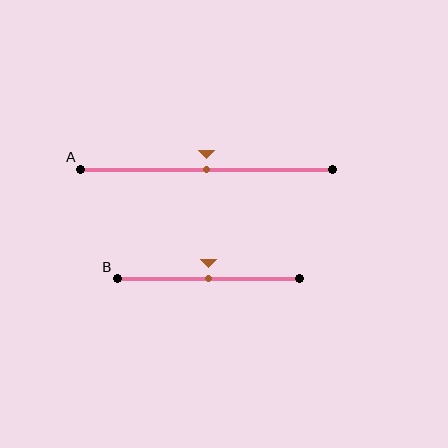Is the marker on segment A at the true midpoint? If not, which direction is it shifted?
Yes, the marker on segment A is at the true midpoint.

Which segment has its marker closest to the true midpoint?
Segment A has its marker closest to the true midpoint.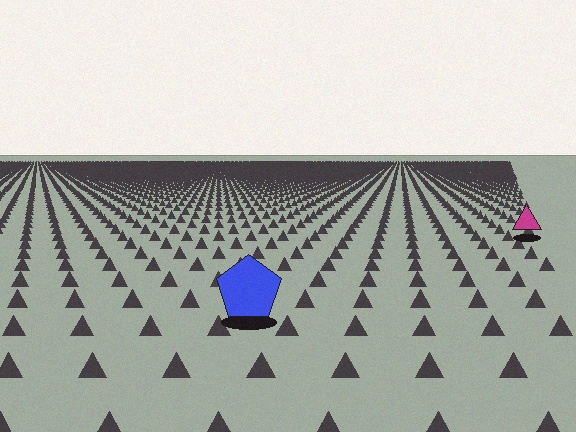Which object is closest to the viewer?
The blue pentagon is closest. The texture marks near it are larger and more spread out.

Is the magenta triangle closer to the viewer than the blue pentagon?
No. The blue pentagon is closer — you can tell from the texture gradient: the ground texture is coarser near it.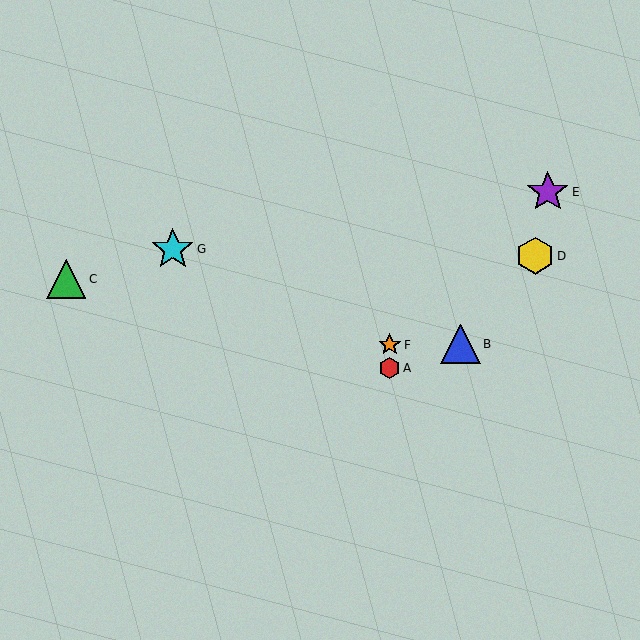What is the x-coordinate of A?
Object A is at x≈390.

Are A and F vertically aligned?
Yes, both are at x≈390.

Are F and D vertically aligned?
No, F is at x≈390 and D is at x≈535.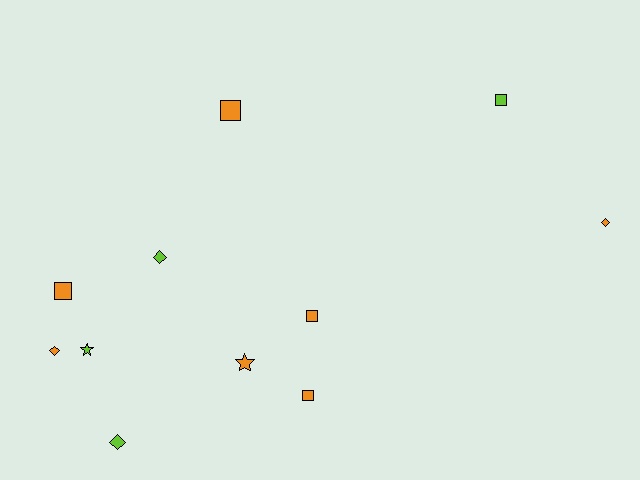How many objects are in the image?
There are 11 objects.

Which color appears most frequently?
Orange, with 7 objects.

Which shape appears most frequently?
Square, with 5 objects.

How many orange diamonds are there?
There are 2 orange diamonds.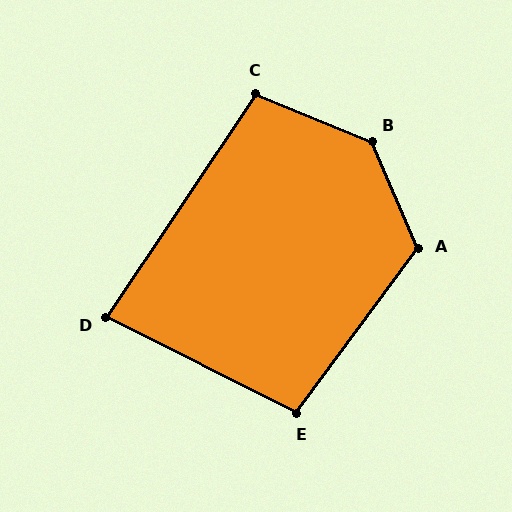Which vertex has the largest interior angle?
B, at approximately 136 degrees.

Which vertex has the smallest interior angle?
D, at approximately 83 degrees.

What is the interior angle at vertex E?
Approximately 100 degrees (obtuse).